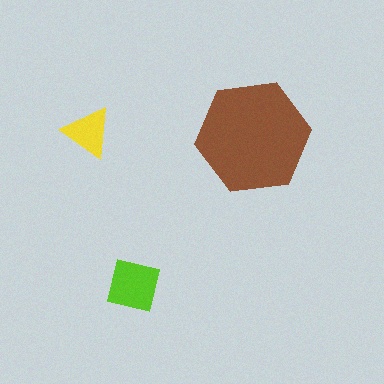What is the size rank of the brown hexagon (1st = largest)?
1st.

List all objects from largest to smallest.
The brown hexagon, the lime square, the yellow triangle.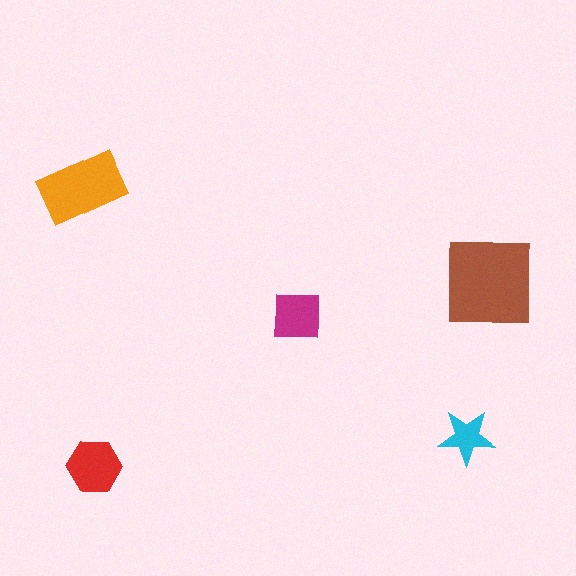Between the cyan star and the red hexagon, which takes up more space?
The red hexagon.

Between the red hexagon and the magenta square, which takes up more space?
The red hexagon.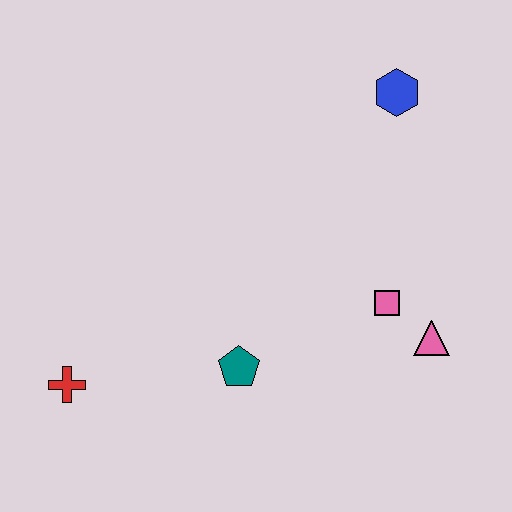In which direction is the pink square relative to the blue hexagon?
The pink square is below the blue hexagon.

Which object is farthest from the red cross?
The blue hexagon is farthest from the red cross.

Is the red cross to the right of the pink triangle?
No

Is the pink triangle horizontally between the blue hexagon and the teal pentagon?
No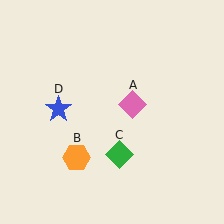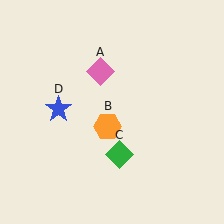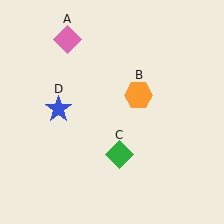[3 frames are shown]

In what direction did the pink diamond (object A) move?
The pink diamond (object A) moved up and to the left.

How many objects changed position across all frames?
2 objects changed position: pink diamond (object A), orange hexagon (object B).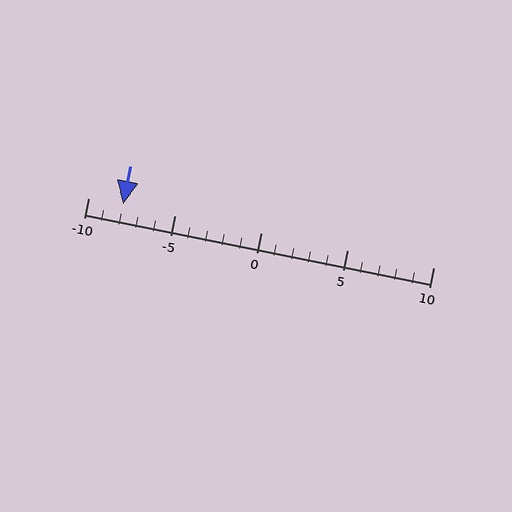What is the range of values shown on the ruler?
The ruler shows values from -10 to 10.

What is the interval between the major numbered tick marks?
The major tick marks are spaced 5 units apart.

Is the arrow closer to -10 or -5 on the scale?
The arrow is closer to -10.